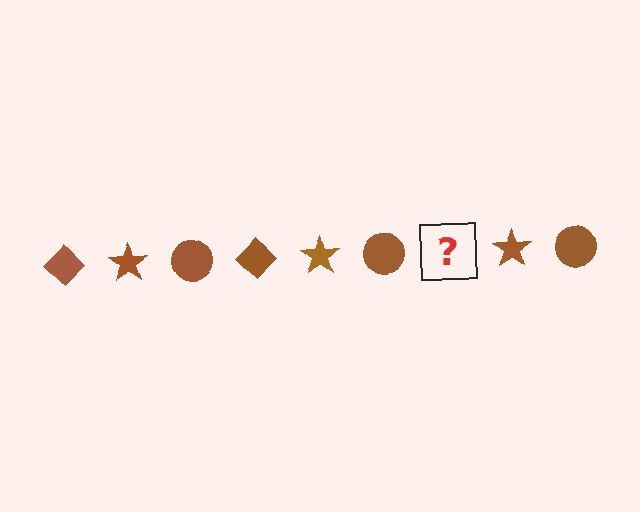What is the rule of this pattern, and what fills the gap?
The rule is that the pattern cycles through diamond, star, circle shapes in brown. The gap should be filled with a brown diamond.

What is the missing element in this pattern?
The missing element is a brown diamond.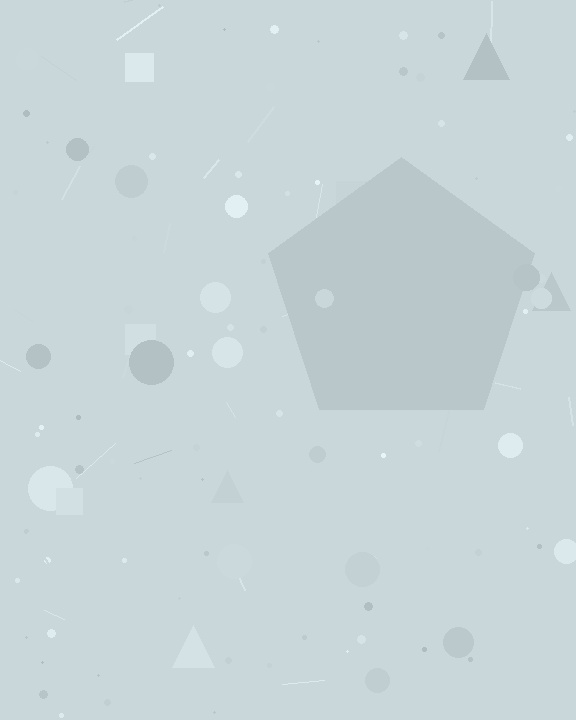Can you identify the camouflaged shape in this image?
The camouflaged shape is a pentagon.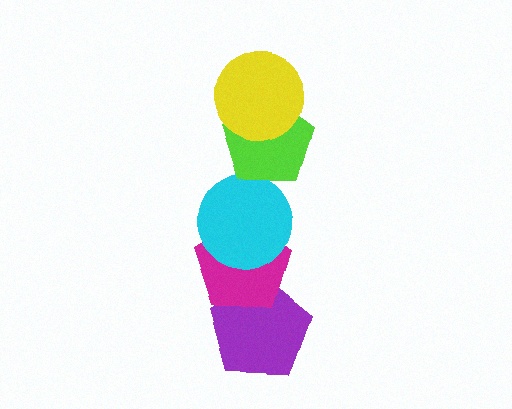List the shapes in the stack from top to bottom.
From top to bottom: the yellow circle, the lime pentagon, the cyan circle, the magenta pentagon, the purple pentagon.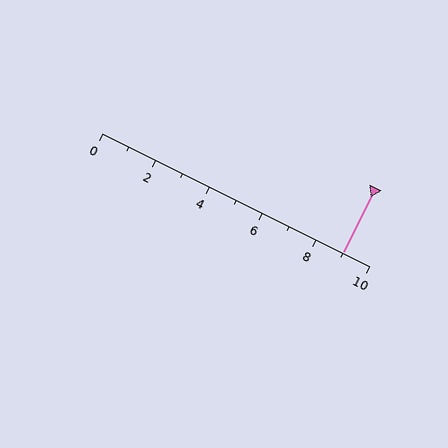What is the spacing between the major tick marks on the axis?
The major ticks are spaced 2 apart.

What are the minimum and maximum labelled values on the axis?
The axis runs from 0 to 10.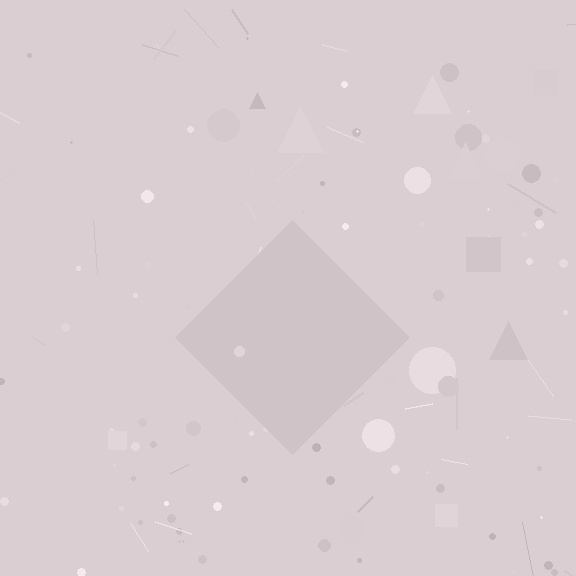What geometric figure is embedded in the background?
A diamond is embedded in the background.